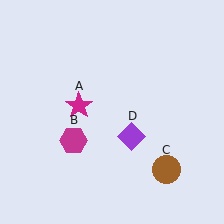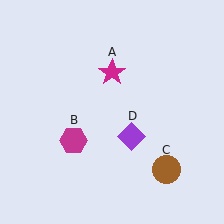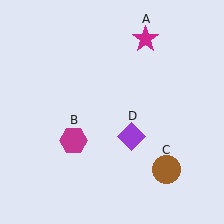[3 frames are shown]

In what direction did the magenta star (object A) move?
The magenta star (object A) moved up and to the right.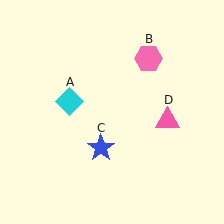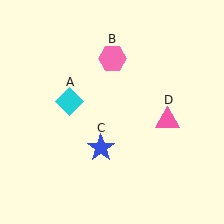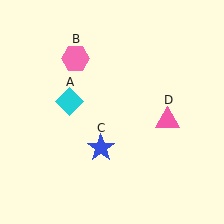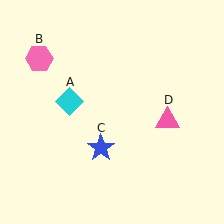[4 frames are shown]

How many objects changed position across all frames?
1 object changed position: pink hexagon (object B).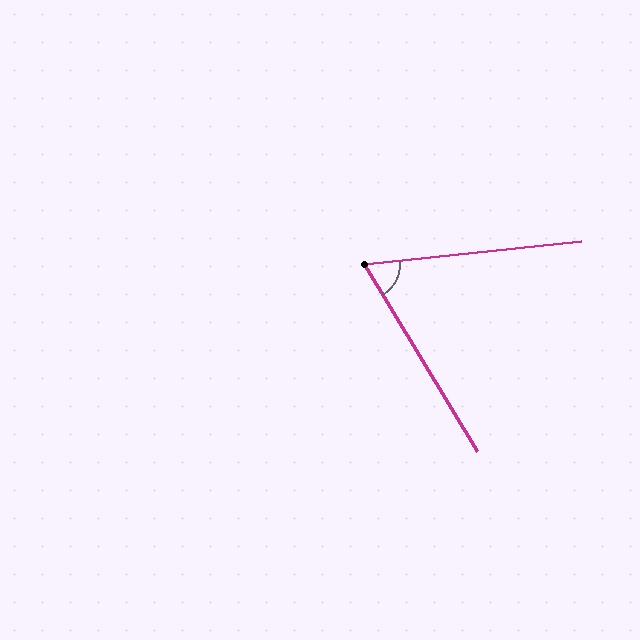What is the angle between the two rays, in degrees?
Approximately 65 degrees.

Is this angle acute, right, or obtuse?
It is acute.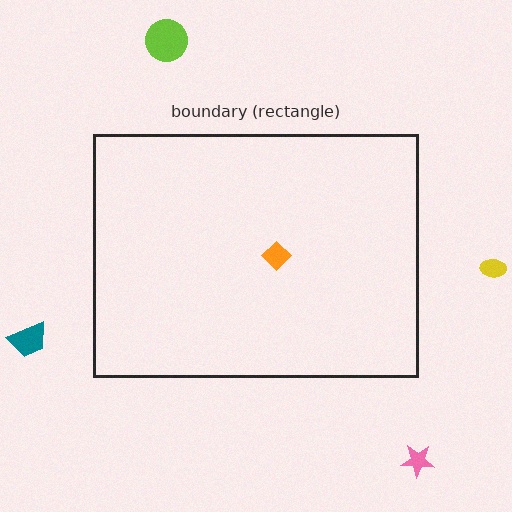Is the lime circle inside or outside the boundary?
Outside.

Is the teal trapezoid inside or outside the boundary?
Outside.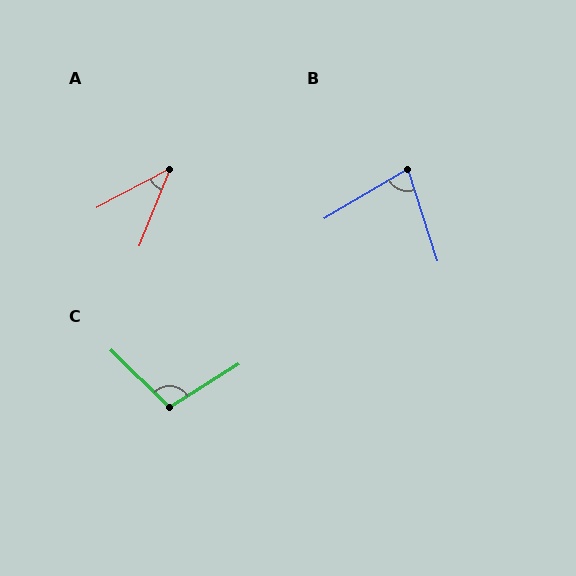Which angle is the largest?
C, at approximately 103 degrees.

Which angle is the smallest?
A, at approximately 40 degrees.